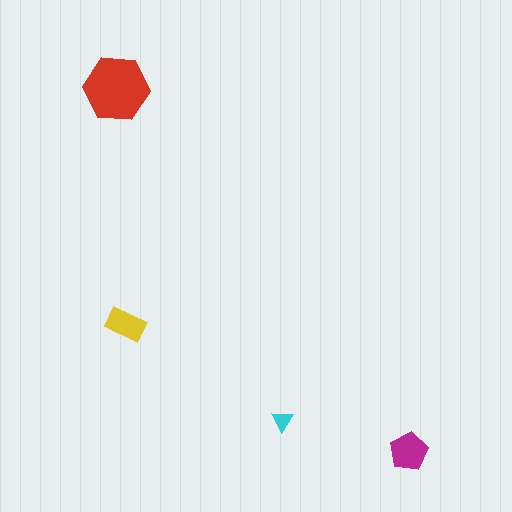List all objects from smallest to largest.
The cyan triangle, the yellow rectangle, the magenta pentagon, the red hexagon.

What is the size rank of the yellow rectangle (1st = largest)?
3rd.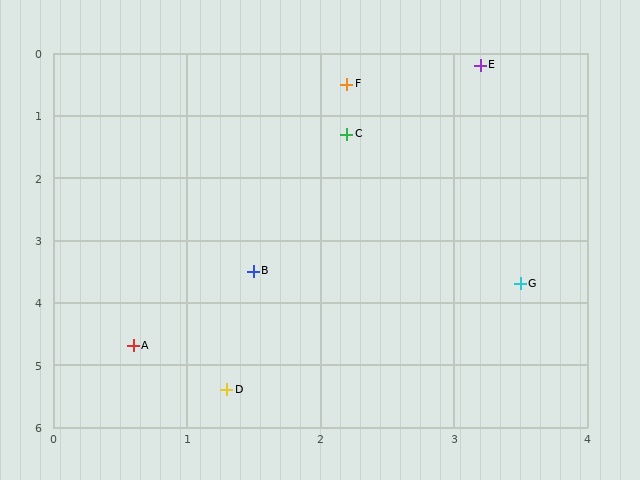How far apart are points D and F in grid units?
Points D and F are about 5.0 grid units apart.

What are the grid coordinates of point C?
Point C is at approximately (2.2, 1.3).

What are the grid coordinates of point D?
Point D is at approximately (1.3, 5.4).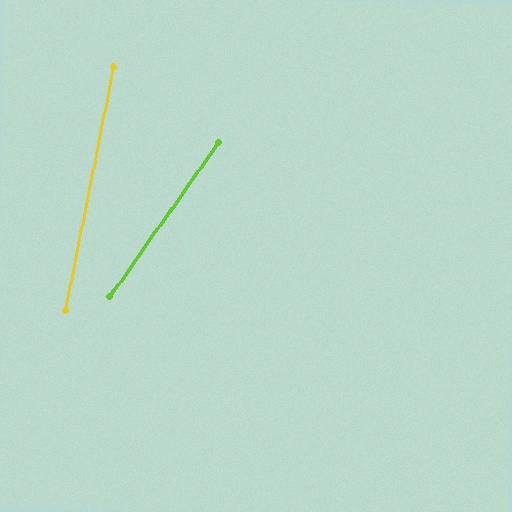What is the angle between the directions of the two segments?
Approximately 24 degrees.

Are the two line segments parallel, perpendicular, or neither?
Neither parallel nor perpendicular — they differ by about 24°.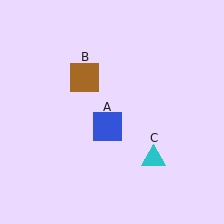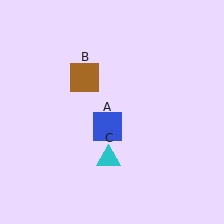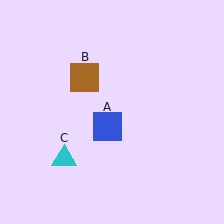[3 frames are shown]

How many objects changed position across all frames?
1 object changed position: cyan triangle (object C).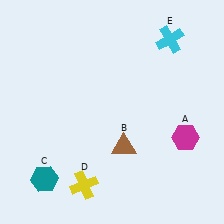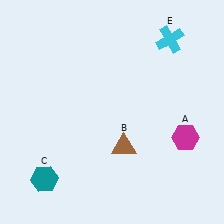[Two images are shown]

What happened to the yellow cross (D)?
The yellow cross (D) was removed in Image 2. It was in the bottom-left area of Image 1.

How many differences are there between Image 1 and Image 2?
There is 1 difference between the two images.